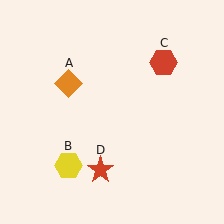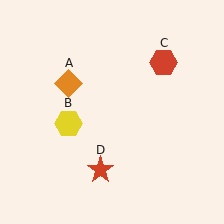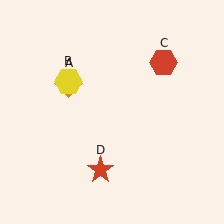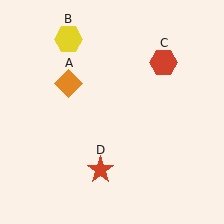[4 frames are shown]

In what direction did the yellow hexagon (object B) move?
The yellow hexagon (object B) moved up.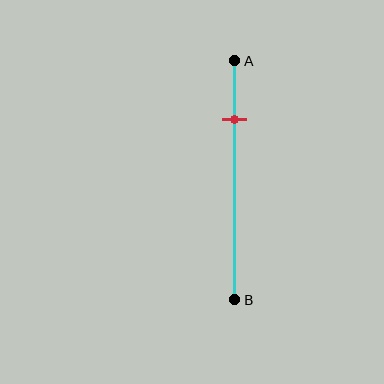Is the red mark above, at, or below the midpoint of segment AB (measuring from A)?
The red mark is above the midpoint of segment AB.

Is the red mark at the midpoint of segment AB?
No, the mark is at about 25% from A, not at the 50% midpoint.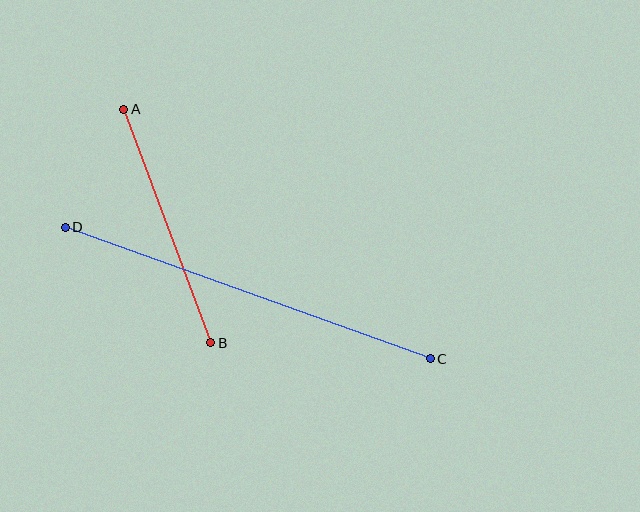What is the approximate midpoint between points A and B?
The midpoint is at approximately (167, 226) pixels.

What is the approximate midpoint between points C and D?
The midpoint is at approximately (248, 293) pixels.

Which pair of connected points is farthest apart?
Points C and D are farthest apart.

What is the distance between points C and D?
The distance is approximately 388 pixels.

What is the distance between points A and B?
The distance is approximately 249 pixels.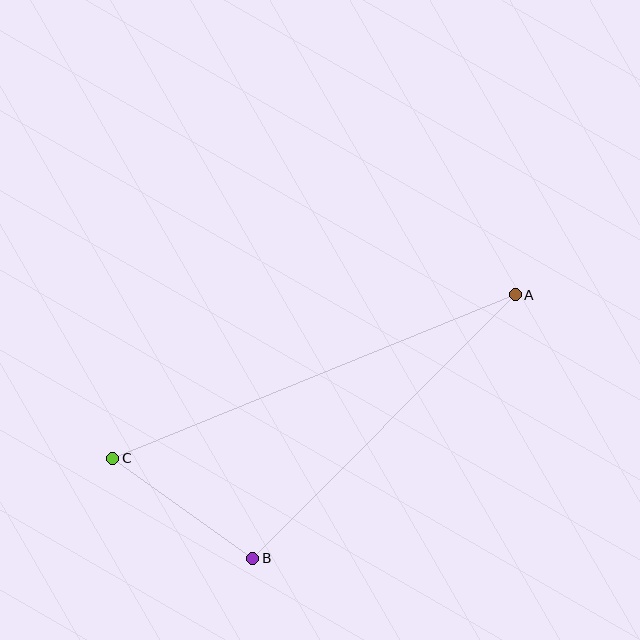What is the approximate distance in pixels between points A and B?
The distance between A and B is approximately 372 pixels.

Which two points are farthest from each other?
Points A and C are farthest from each other.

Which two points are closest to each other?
Points B and C are closest to each other.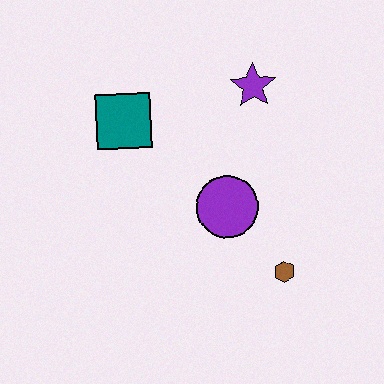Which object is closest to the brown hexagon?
The purple circle is closest to the brown hexagon.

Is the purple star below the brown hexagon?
No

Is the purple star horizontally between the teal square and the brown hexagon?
Yes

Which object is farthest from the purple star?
The brown hexagon is farthest from the purple star.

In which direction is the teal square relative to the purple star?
The teal square is to the left of the purple star.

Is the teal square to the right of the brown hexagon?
No